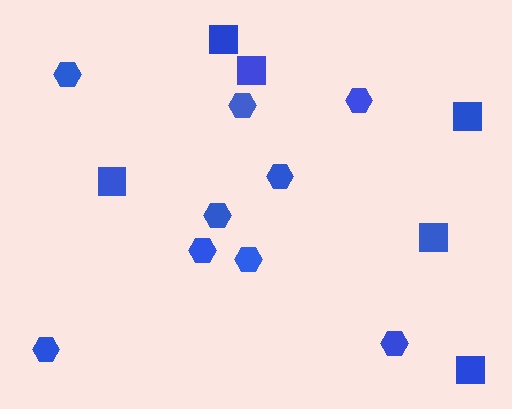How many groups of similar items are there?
There are 2 groups: one group of hexagons (9) and one group of squares (6).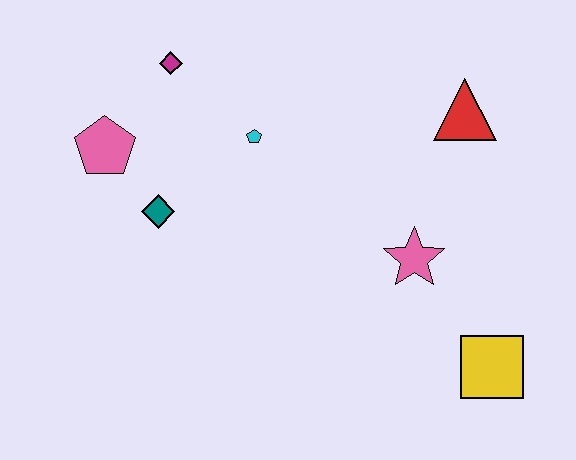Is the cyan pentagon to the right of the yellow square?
No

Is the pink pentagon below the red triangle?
Yes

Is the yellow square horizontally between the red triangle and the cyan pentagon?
No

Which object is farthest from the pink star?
The pink pentagon is farthest from the pink star.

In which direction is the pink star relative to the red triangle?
The pink star is below the red triangle.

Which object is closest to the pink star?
The yellow square is closest to the pink star.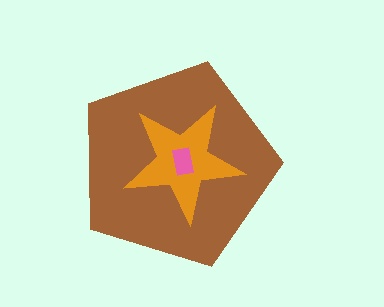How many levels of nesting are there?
3.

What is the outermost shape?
The brown pentagon.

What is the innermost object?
The pink rectangle.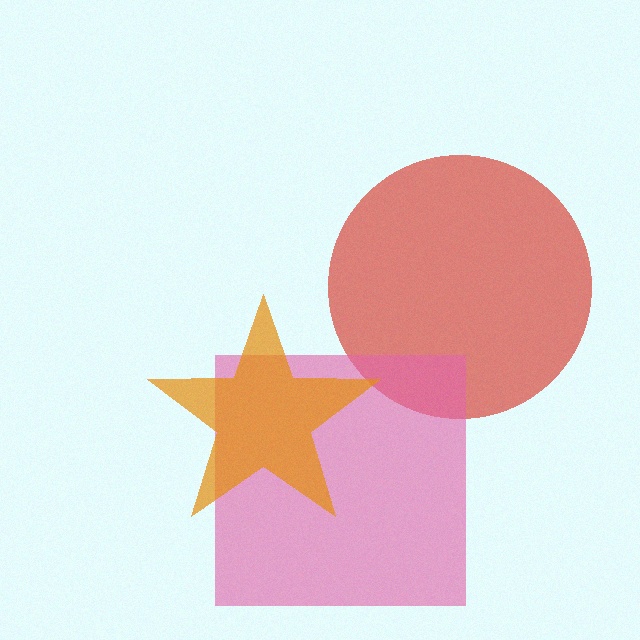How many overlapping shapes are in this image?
There are 3 overlapping shapes in the image.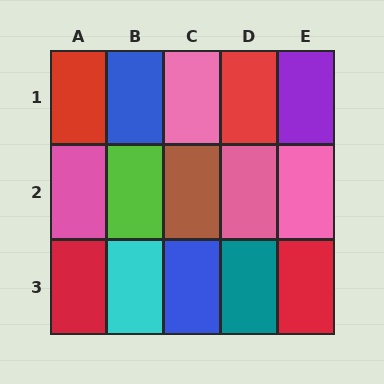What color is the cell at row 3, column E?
Red.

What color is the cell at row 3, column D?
Teal.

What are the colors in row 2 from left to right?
Pink, lime, brown, pink, pink.